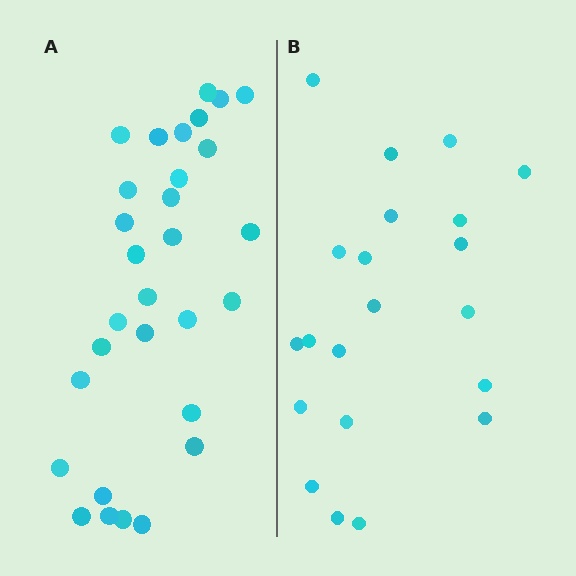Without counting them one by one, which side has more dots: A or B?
Region A (the left region) has more dots.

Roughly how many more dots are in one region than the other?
Region A has roughly 8 or so more dots than region B.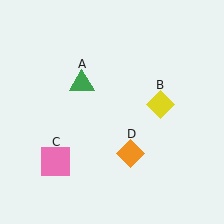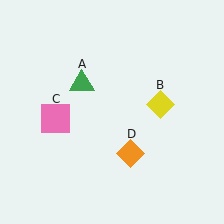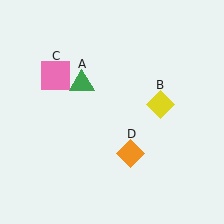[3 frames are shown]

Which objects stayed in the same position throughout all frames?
Green triangle (object A) and yellow diamond (object B) and orange diamond (object D) remained stationary.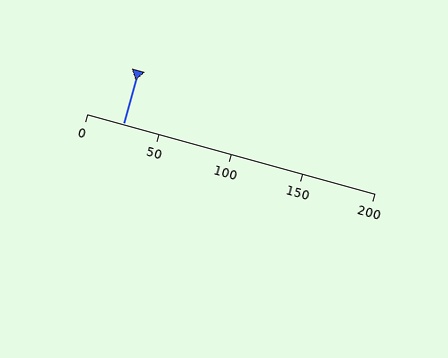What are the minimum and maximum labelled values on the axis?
The axis runs from 0 to 200.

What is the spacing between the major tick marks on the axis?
The major ticks are spaced 50 apart.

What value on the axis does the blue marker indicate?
The marker indicates approximately 25.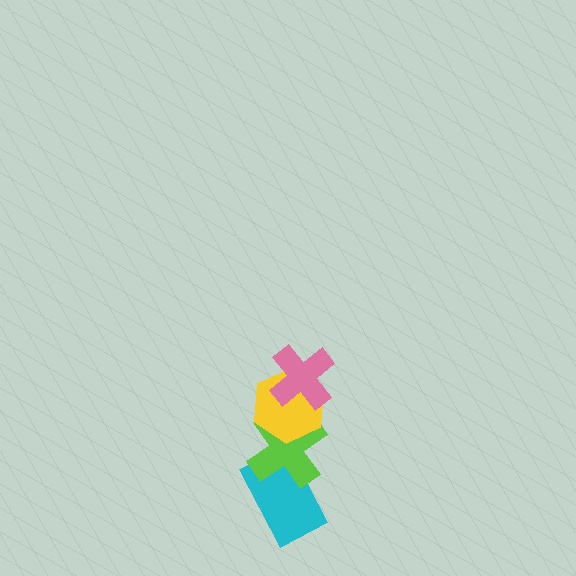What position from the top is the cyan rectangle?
The cyan rectangle is 4th from the top.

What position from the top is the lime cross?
The lime cross is 3rd from the top.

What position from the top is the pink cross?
The pink cross is 1st from the top.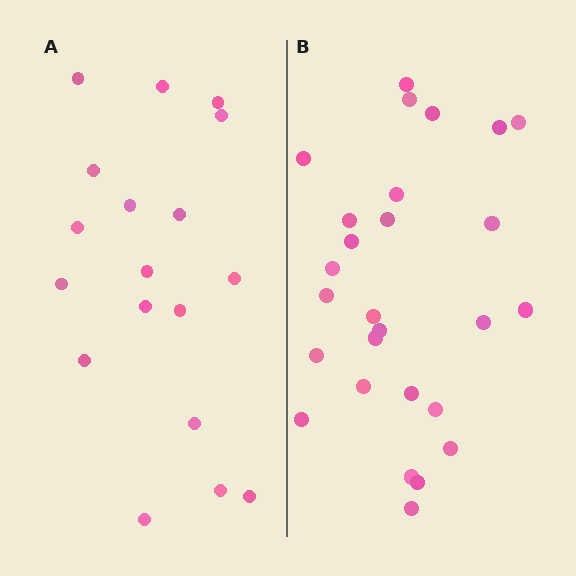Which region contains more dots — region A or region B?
Region B (the right region) has more dots.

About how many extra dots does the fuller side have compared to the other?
Region B has roughly 8 or so more dots than region A.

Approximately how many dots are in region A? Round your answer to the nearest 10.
About 20 dots. (The exact count is 18, which rounds to 20.)